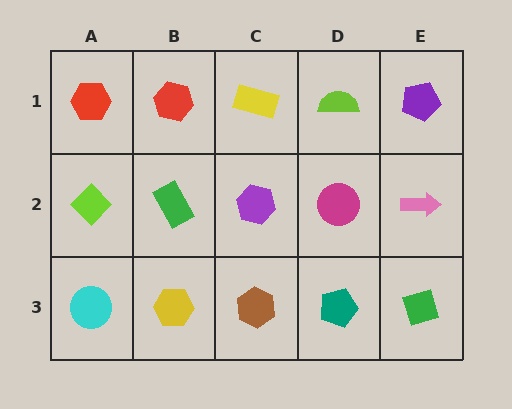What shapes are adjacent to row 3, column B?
A green rectangle (row 2, column B), a cyan circle (row 3, column A), a brown hexagon (row 3, column C).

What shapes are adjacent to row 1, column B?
A green rectangle (row 2, column B), a red hexagon (row 1, column A), a yellow rectangle (row 1, column C).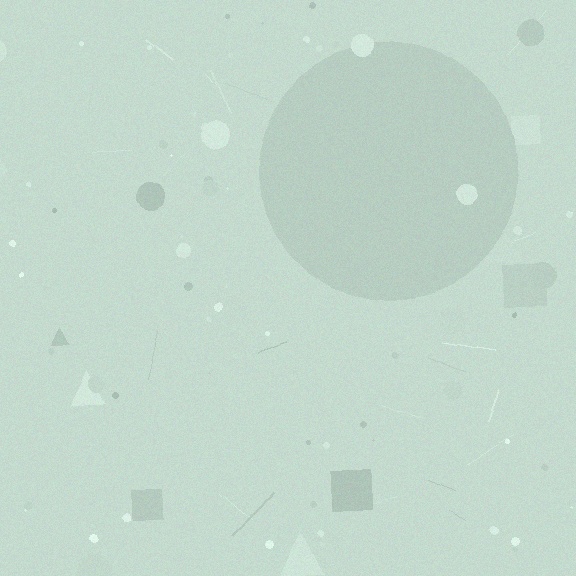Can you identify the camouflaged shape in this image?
The camouflaged shape is a circle.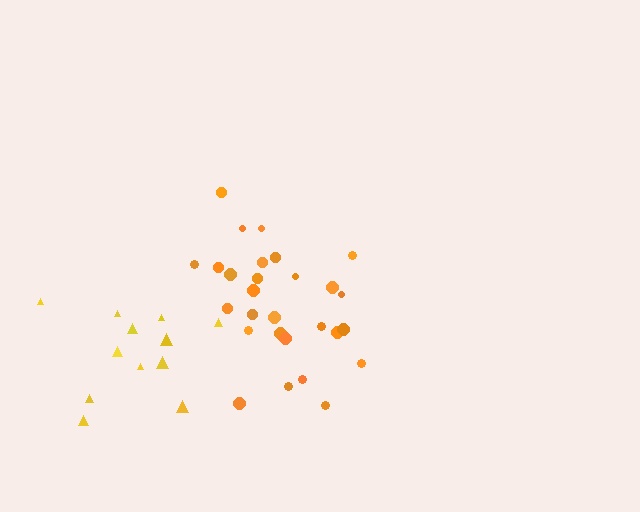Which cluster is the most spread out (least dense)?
Yellow.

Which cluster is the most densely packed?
Orange.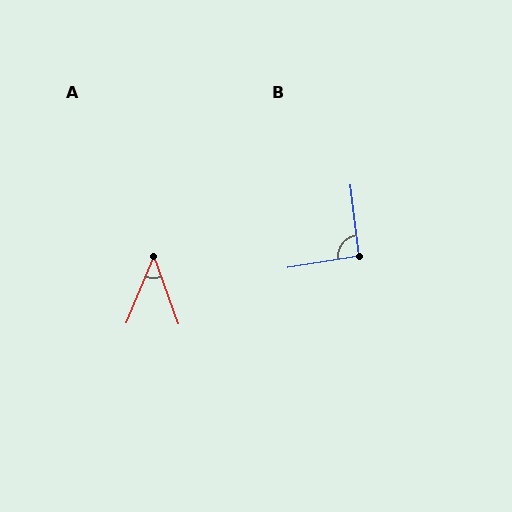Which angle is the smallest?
A, at approximately 42 degrees.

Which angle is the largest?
B, at approximately 93 degrees.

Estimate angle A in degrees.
Approximately 42 degrees.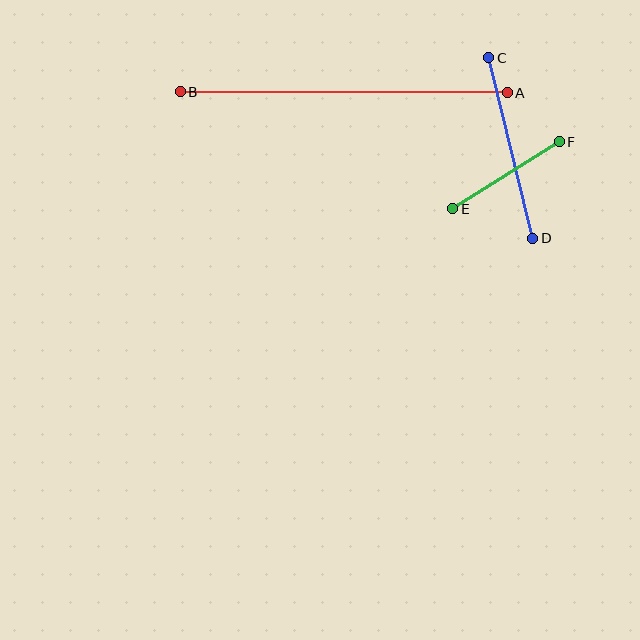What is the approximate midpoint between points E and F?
The midpoint is at approximately (506, 175) pixels.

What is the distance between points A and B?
The distance is approximately 327 pixels.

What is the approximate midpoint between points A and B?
The midpoint is at approximately (344, 92) pixels.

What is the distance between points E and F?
The distance is approximately 126 pixels.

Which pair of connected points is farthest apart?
Points A and B are farthest apart.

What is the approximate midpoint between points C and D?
The midpoint is at approximately (511, 148) pixels.